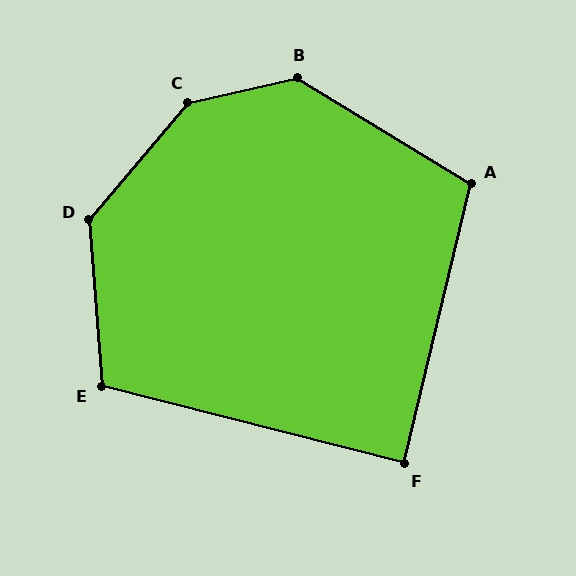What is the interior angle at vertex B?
Approximately 136 degrees (obtuse).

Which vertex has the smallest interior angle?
F, at approximately 89 degrees.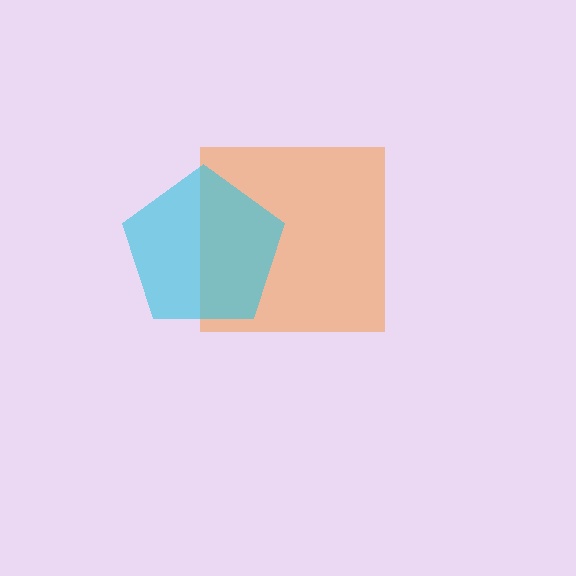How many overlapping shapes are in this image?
There are 2 overlapping shapes in the image.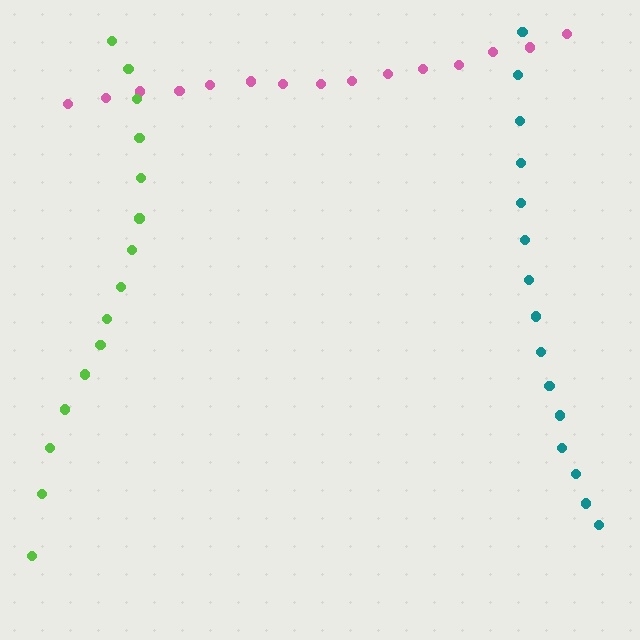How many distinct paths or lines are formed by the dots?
There are 3 distinct paths.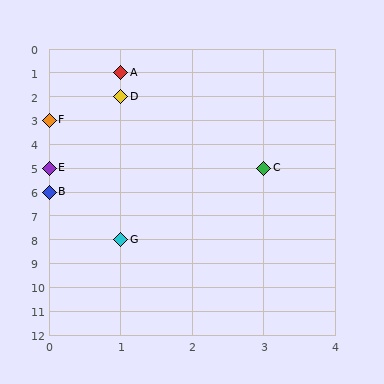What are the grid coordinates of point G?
Point G is at grid coordinates (1, 8).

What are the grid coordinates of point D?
Point D is at grid coordinates (1, 2).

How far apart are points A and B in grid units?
Points A and B are 1 column and 5 rows apart (about 5.1 grid units diagonally).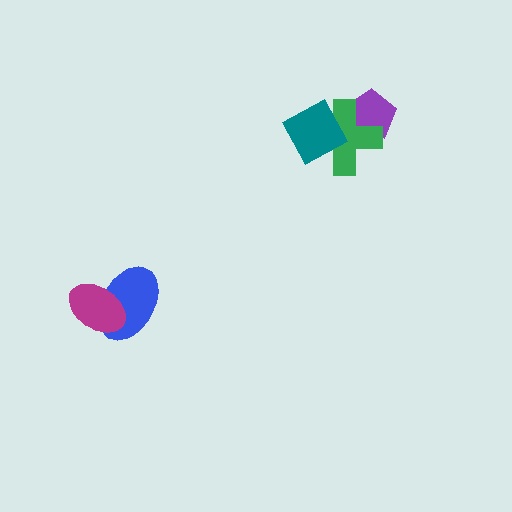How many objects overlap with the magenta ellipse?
1 object overlaps with the magenta ellipse.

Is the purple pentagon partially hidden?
Yes, it is partially covered by another shape.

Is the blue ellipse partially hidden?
Yes, it is partially covered by another shape.